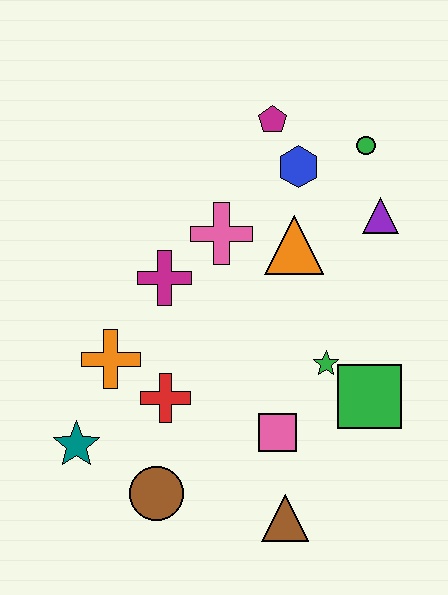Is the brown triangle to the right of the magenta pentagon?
Yes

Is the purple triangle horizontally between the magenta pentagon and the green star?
No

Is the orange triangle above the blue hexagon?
No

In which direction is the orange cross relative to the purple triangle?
The orange cross is to the left of the purple triangle.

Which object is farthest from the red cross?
The green circle is farthest from the red cross.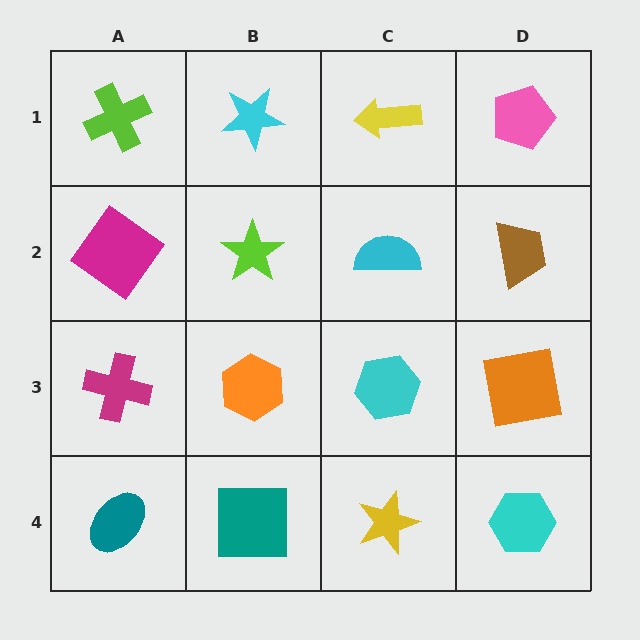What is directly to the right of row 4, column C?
A cyan hexagon.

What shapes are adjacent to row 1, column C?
A cyan semicircle (row 2, column C), a cyan star (row 1, column B), a pink pentagon (row 1, column D).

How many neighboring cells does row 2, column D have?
3.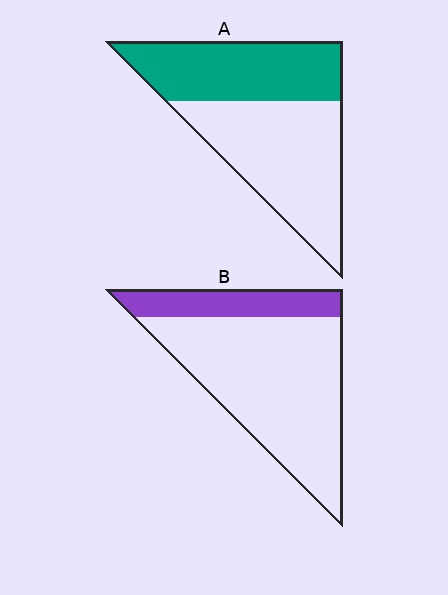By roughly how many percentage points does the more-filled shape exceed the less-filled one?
By roughly 20 percentage points (A over B).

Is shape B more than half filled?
No.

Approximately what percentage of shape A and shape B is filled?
A is approximately 45% and B is approximately 20%.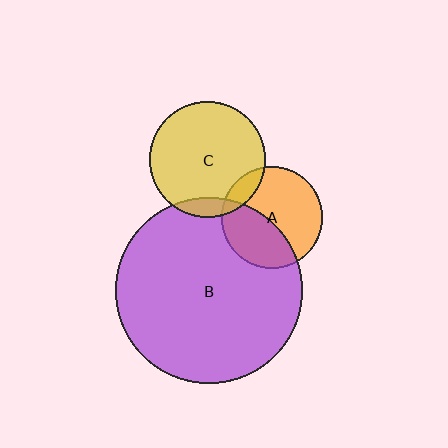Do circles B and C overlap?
Yes.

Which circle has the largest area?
Circle B (purple).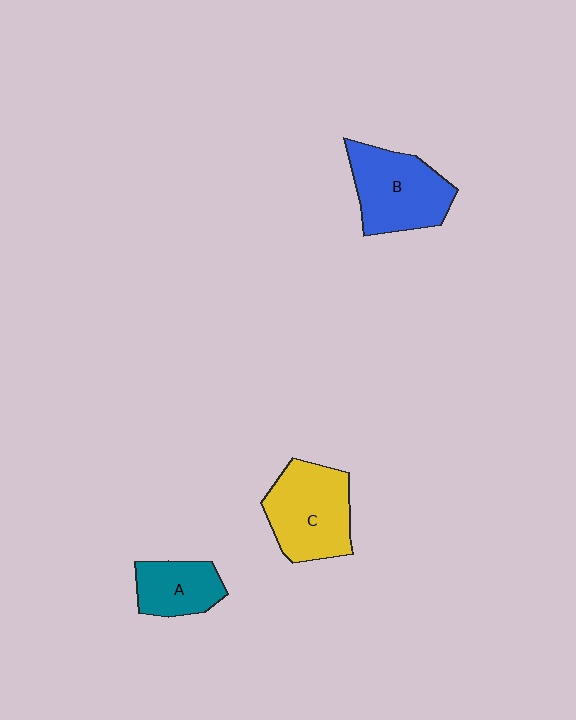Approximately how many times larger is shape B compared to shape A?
Approximately 1.6 times.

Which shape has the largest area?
Shape C (yellow).